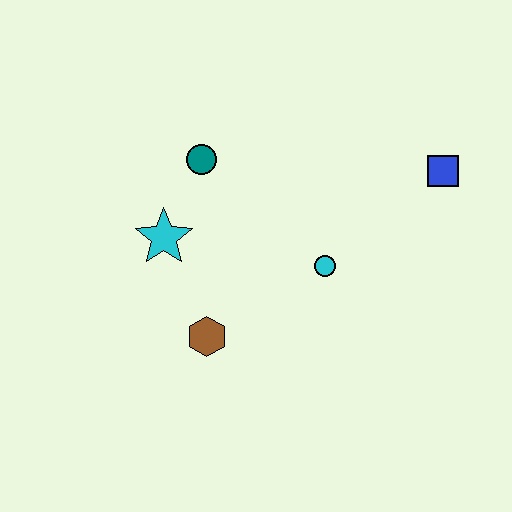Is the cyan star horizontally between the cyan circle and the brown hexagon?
No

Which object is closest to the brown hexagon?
The cyan star is closest to the brown hexagon.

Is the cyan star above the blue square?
No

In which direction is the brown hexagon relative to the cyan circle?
The brown hexagon is to the left of the cyan circle.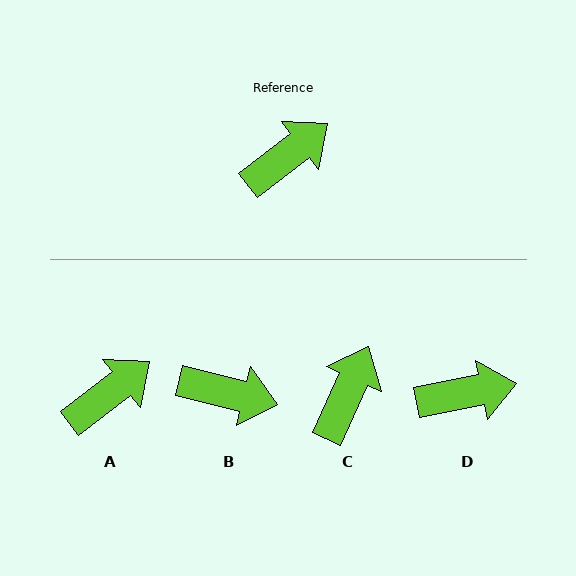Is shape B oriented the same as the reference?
No, it is off by about 52 degrees.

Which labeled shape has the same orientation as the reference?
A.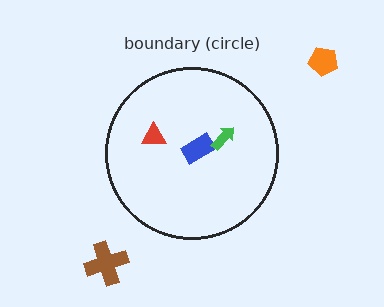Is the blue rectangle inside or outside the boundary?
Inside.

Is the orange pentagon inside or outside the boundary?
Outside.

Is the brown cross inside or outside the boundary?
Outside.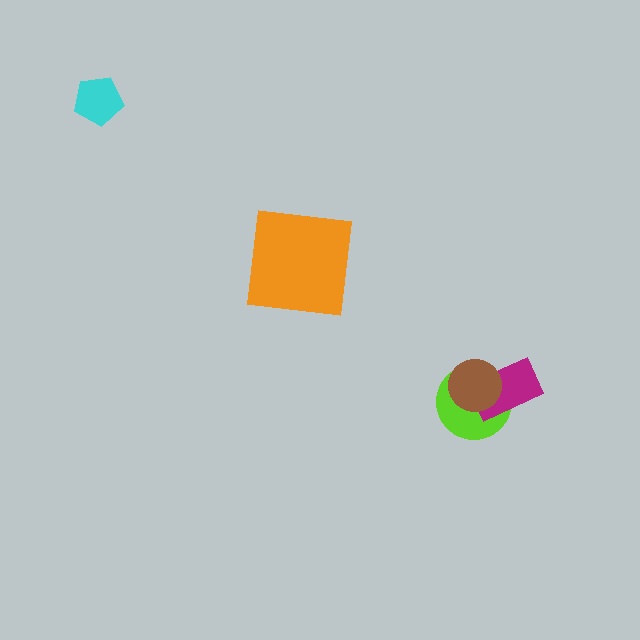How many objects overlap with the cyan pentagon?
0 objects overlap with the cyan pentagon.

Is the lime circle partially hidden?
Yes, it is partially covered by another shape.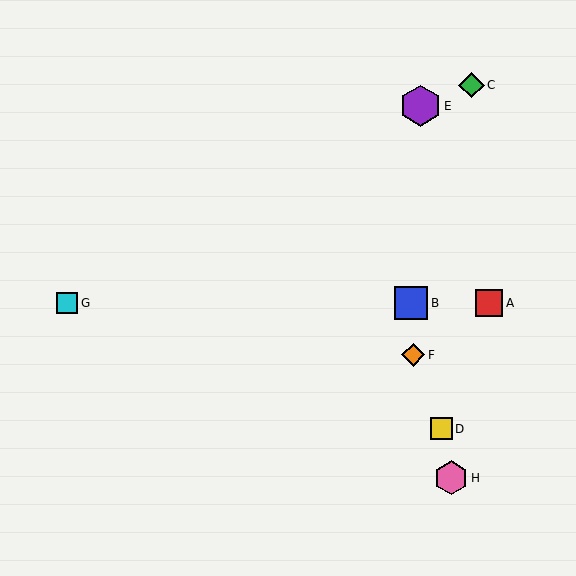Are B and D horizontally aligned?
No, B is at y≈303 and D is at y≈429.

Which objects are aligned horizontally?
Objects A, B, G are aligned horizontally.